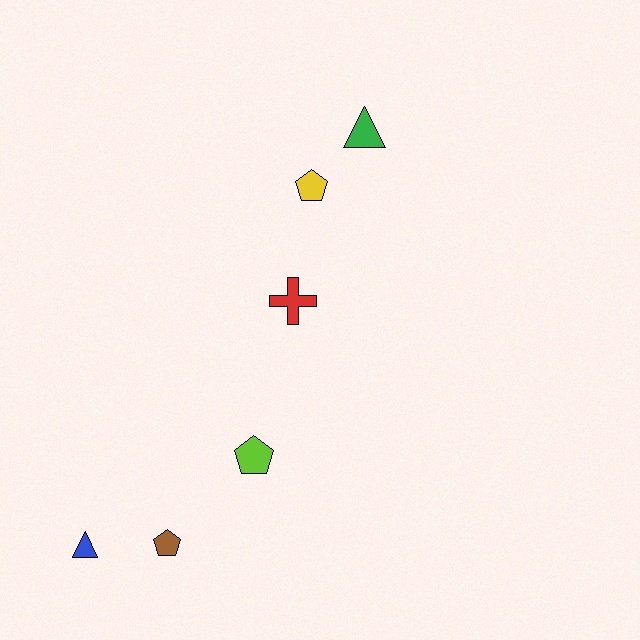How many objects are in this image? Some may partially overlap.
There are 6 objects.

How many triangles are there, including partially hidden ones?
There are 2 triangles.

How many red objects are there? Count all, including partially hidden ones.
There is 1 red object.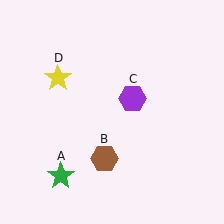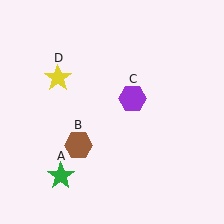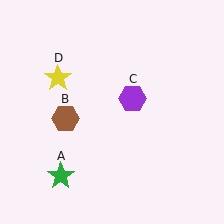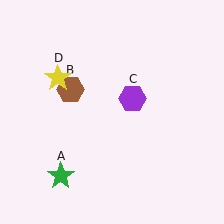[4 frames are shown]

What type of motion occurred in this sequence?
The brown hexagon (object B) rotated clockwise around the center of the scene.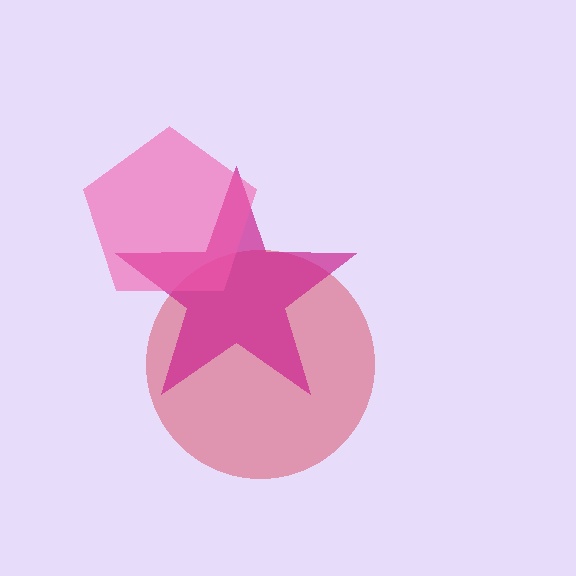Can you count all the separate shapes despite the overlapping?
Yes, there are 3 separate shapes.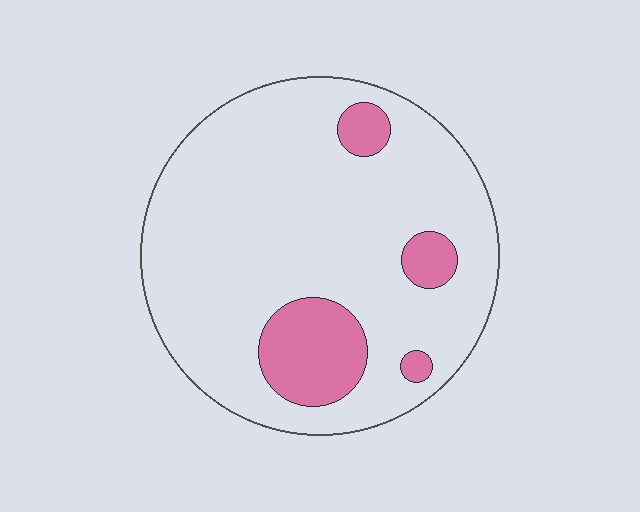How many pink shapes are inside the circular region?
4.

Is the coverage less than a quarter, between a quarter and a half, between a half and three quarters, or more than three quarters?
Less than a quarter.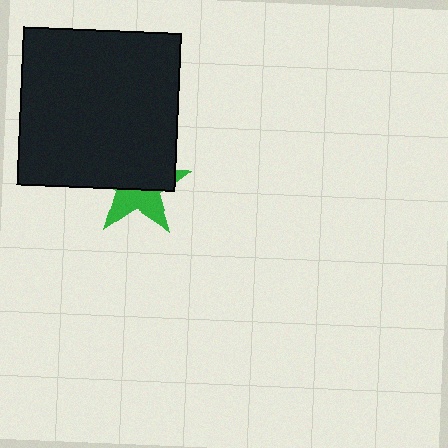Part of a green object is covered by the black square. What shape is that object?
It is a star.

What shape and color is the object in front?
The object in front is a black square.